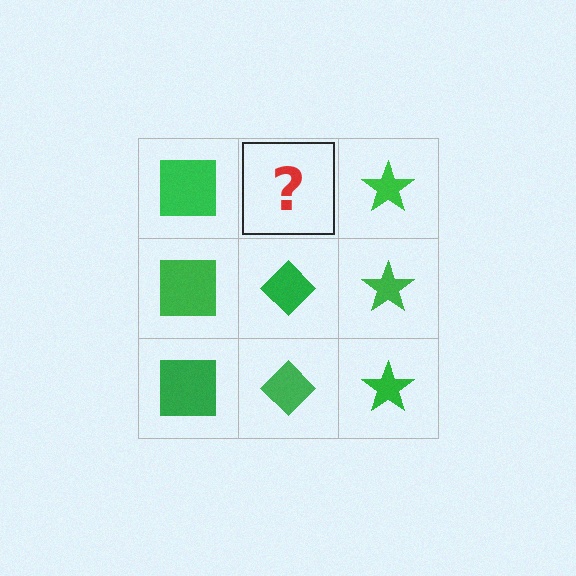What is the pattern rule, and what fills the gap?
The rule is that each column has a consistent shape. The gap should be filled with a green diamond.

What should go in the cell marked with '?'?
The missing cell should contain a green diamond.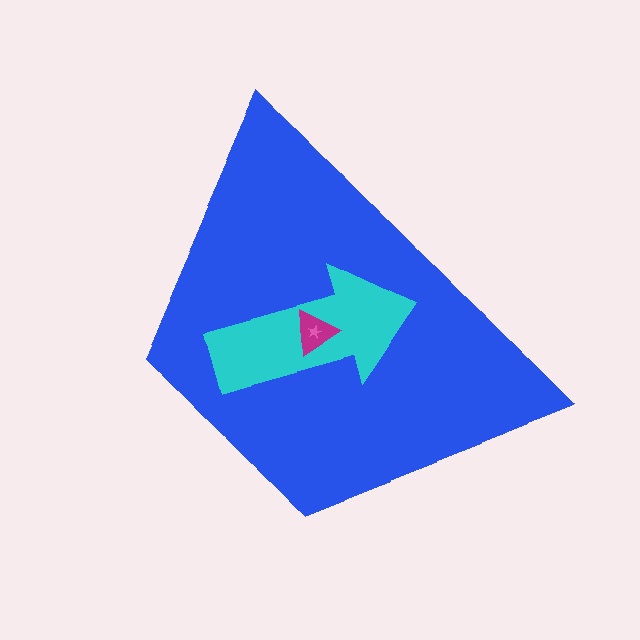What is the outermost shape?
The blue trapezoid.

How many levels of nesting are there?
4.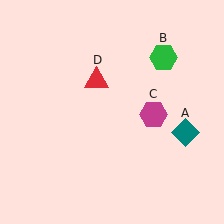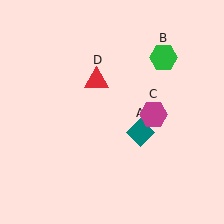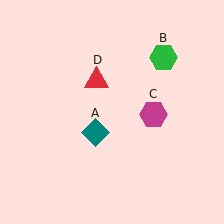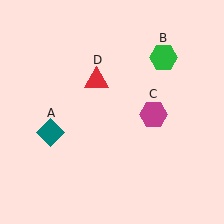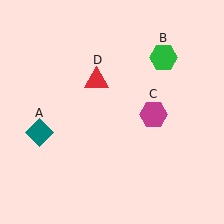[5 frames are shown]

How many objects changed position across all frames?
1 object changed position: teal diamond (object A).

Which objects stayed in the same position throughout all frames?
Green hexagon (object B) and magenta hexagon (object C) and red triangle (object D) remained stationary.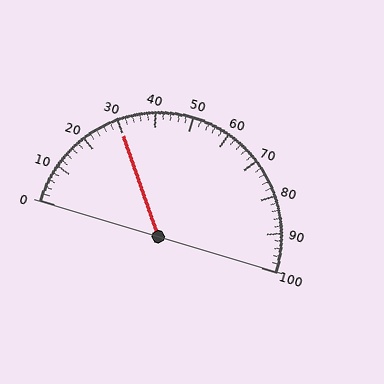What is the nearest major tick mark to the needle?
The nearest major tick mark is 30.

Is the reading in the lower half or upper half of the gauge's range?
The reading is in the lower half of the range (0 to 100).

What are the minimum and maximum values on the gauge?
The gauge ranges from 0 to 100.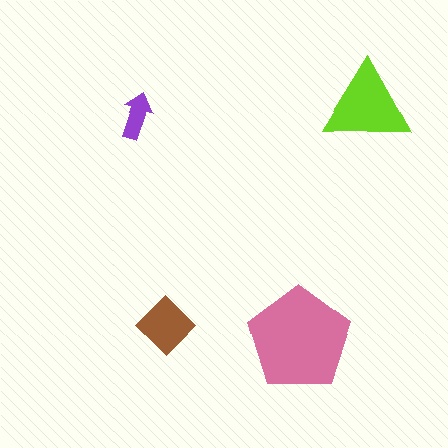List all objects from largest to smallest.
The pink pentagon, the lime triangle, the brown diamond, the purple arrow.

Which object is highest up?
The lime triangle is topmost.